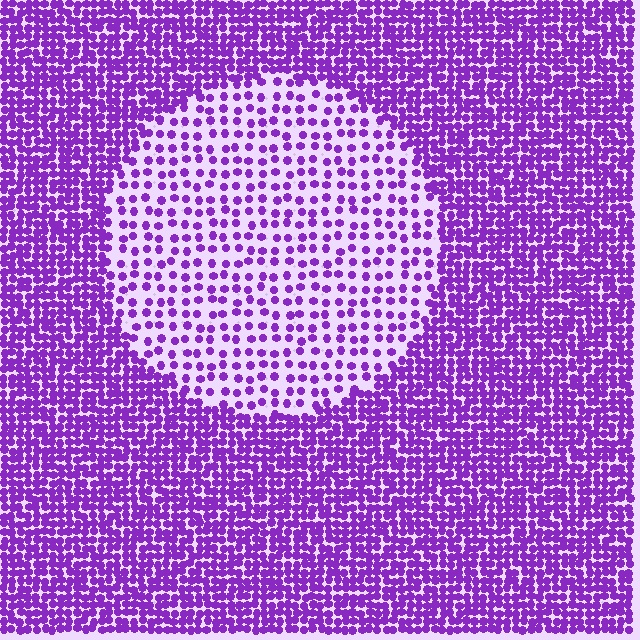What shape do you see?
I see a circle.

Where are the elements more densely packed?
The elements are more densely packed outside the circle boundary.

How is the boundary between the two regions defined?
The boundary is defined by a change in element density (approximately 2.5x ratio). All elements are the same color, size, and shape.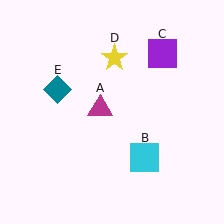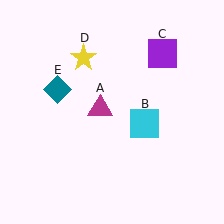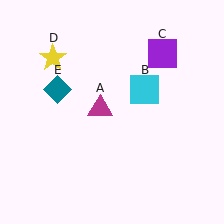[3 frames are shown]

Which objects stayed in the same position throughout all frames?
Magenta triangle (object A) and purple square (object C) and teal diamond (object E) remained stationary.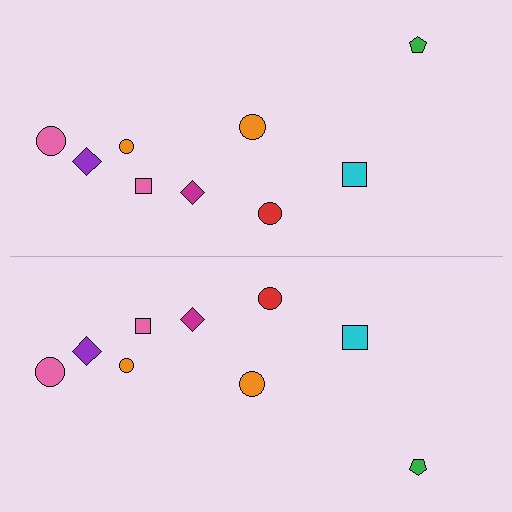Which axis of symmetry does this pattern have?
The pattern has a horizontal axis of symmetry running through the center of the image.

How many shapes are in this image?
There are 18 shapes in this image.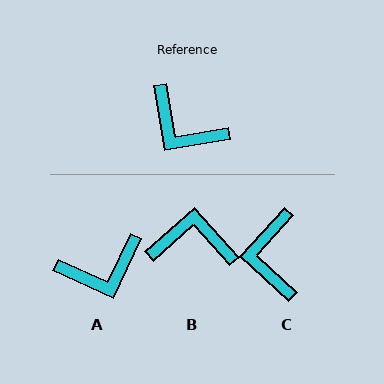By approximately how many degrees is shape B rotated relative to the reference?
Approximately 148 degrees clockwise.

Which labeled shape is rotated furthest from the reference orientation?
B, about 148 degrees away.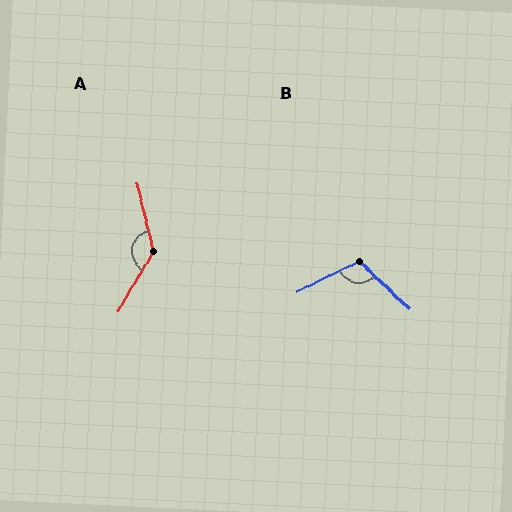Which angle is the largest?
A, at approximately 136 degrees.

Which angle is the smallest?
B, at approximately 110 degrees.